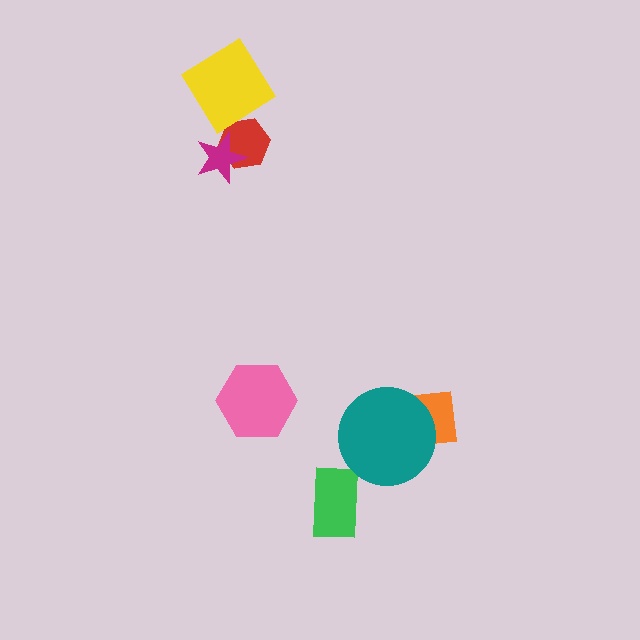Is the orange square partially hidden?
Yes, it is partially covered by another shape.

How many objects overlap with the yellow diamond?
0 objects overlap with the yellow diamond.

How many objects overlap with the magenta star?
1 object overlaps with the magenta star.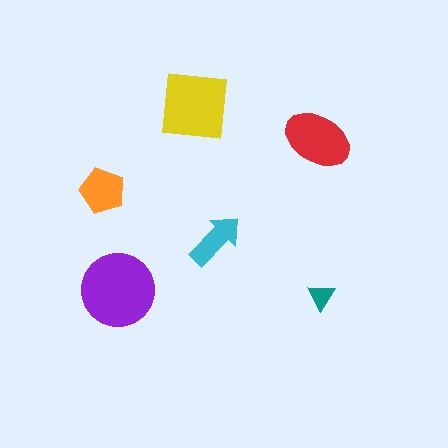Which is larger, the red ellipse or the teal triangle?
The red ellipse.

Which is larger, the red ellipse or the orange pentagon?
The red ellipse.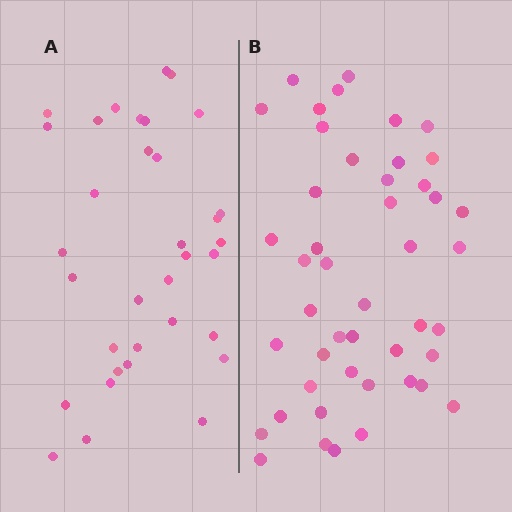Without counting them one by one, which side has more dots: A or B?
Region B (the right region) has more dots.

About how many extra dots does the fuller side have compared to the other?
Region B has roughly 12 or so more dots than region A.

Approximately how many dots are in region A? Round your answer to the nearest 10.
About 30 dots. (The exact count is 34, which rounds to 30.)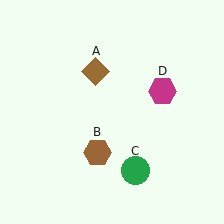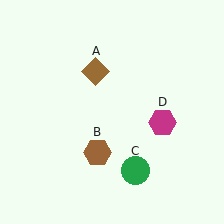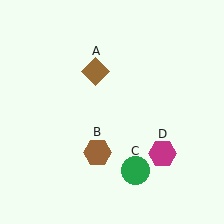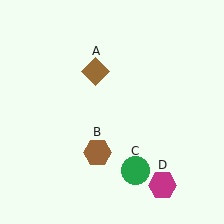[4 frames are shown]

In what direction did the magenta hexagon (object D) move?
The magenta hexagon (object D) moved down.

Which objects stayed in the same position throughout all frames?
Brown diamond (object A) and brown hexagon (object B) and green circle (object C) remained stationary.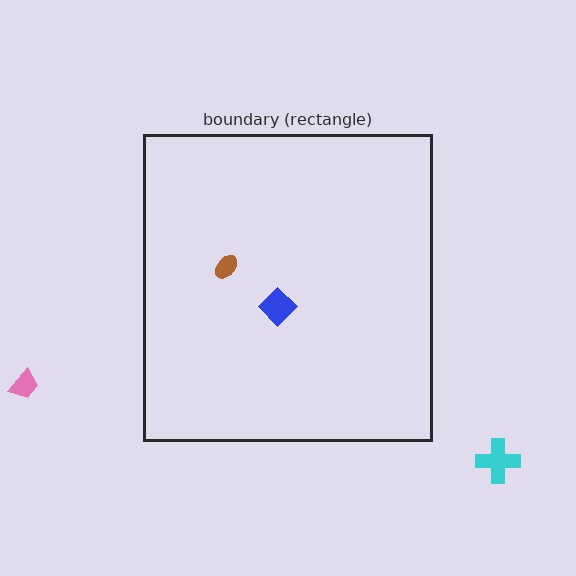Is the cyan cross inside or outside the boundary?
Outside.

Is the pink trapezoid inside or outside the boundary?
Outside.